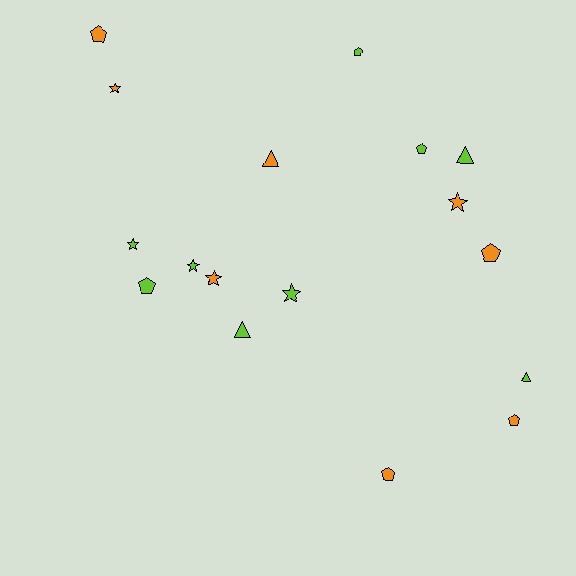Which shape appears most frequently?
Pentagon, with 7 objects.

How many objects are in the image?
There are 17 objects.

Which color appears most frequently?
Lime, with 9 objects.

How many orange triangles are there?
There is 1 orange triangle.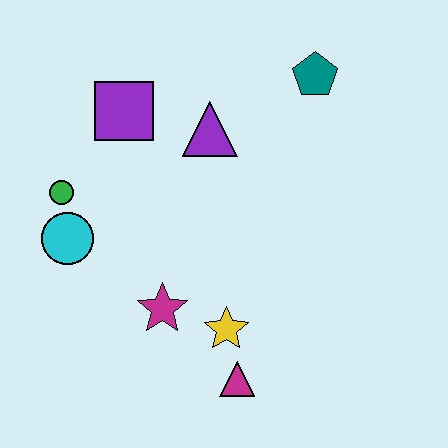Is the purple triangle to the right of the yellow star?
No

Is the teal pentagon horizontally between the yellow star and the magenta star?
No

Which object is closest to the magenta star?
The yellow star is closest to the magenta star.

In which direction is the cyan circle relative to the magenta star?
The cyan circle is to the left of the magenta star.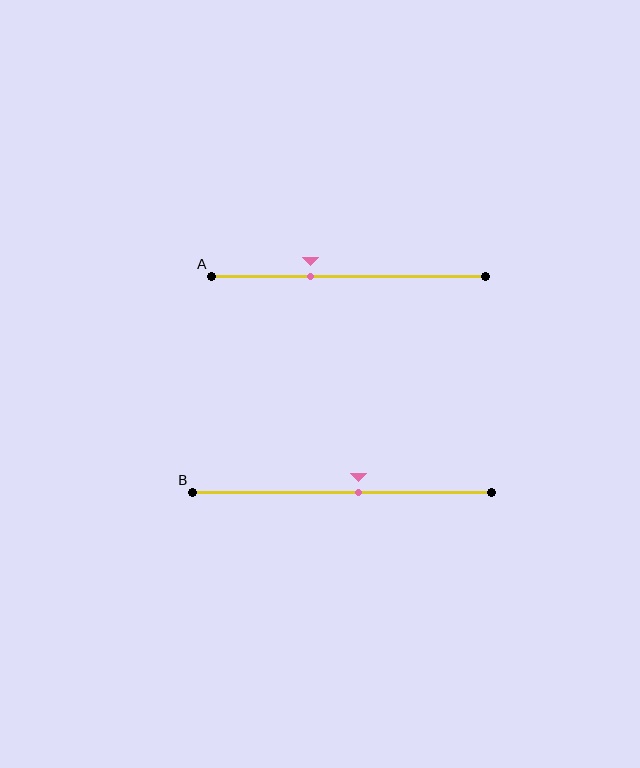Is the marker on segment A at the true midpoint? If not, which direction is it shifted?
No, the marker on segment A is shifted to the left by about 14% of the segment length.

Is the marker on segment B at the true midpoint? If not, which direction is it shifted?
No, the marker on segment B is shifted to the right by about 5% of the segment length.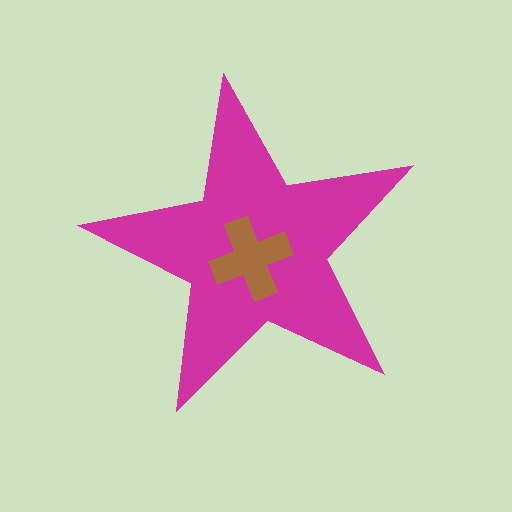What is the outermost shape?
The magenta star.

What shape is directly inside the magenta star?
The brown cross.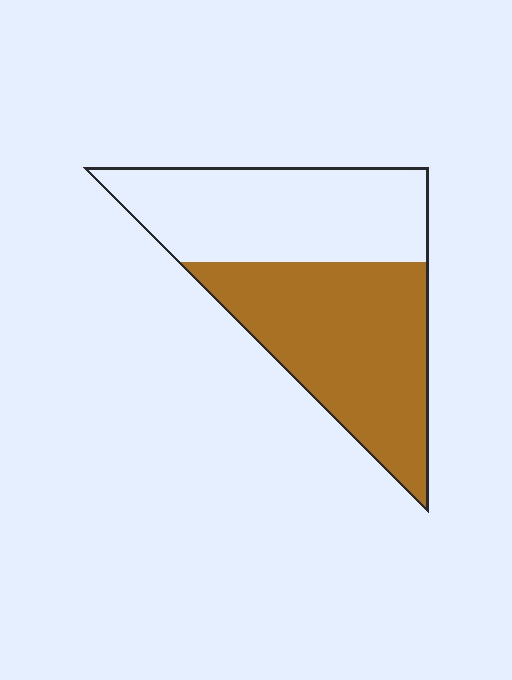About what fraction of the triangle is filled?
About one half (1/2).